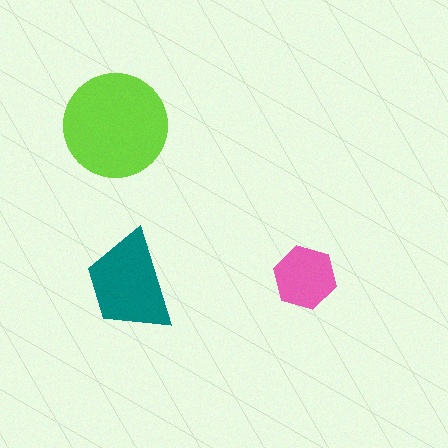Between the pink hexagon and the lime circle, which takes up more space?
The lime circle.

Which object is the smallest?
The pink hexagon.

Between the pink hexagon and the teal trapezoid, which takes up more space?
The teal trapezoid.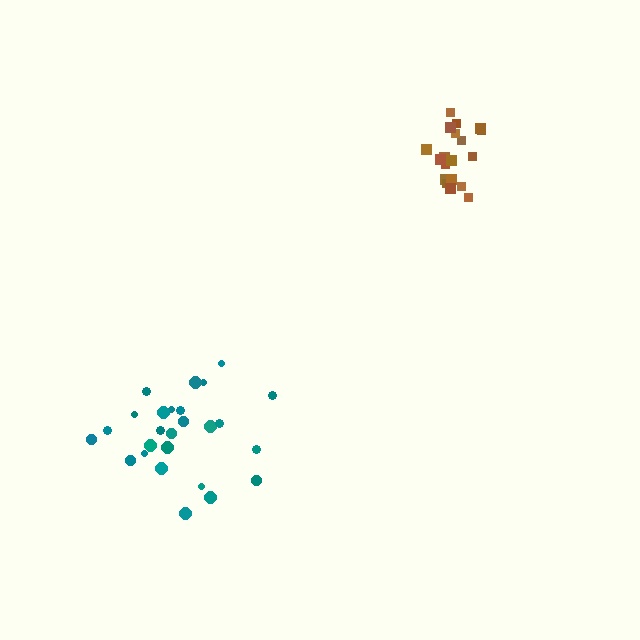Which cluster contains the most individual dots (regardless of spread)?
Teal (26).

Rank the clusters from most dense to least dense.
brown, teal.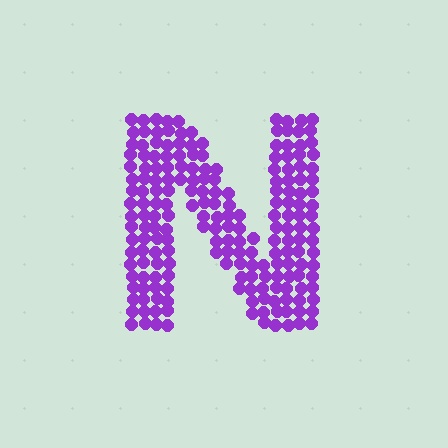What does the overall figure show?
The overall figure shows the letter N.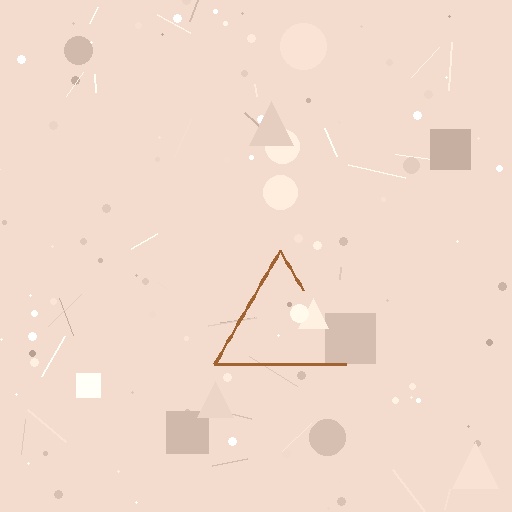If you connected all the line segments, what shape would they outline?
They would outline a triangle.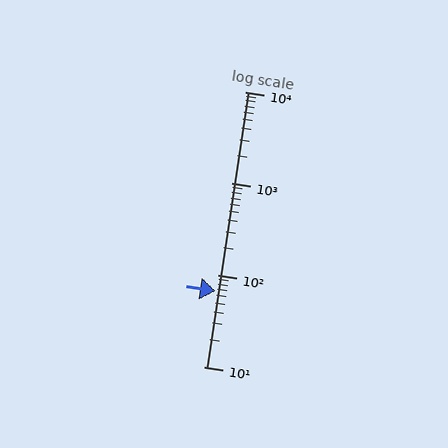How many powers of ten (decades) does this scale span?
The scale spans 3 decades, from 10 to 10000.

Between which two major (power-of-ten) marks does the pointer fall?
The pointer is between 10 and 100.